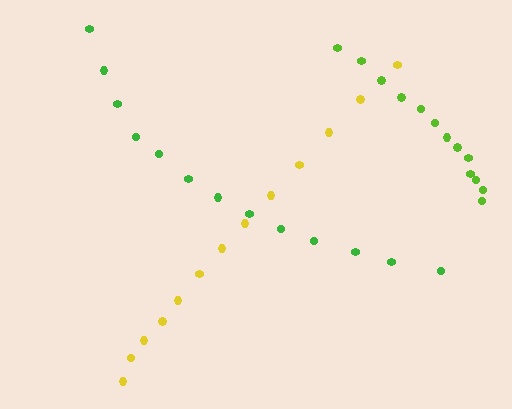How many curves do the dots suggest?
There are 3 distinct paths.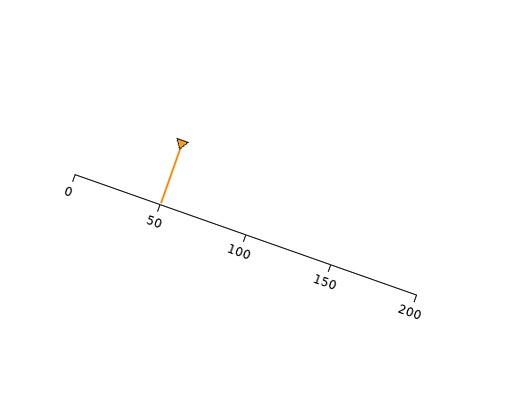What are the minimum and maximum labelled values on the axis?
The axis runs from 0 to 200.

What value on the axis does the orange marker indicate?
The marker indicates approximately 50.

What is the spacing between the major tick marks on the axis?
The major ticks are spaced 50 apart.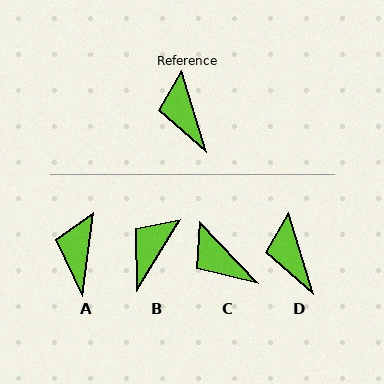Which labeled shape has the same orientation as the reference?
D.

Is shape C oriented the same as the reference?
No, it is off by about 27 degrees.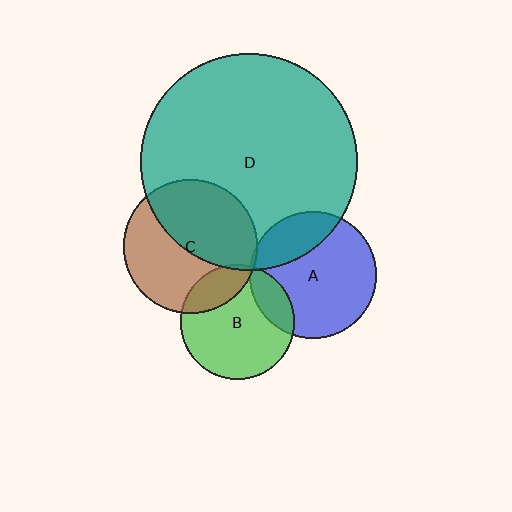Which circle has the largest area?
Circle D (teal).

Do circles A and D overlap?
Yes.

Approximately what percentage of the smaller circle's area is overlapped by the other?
Approximately 25%.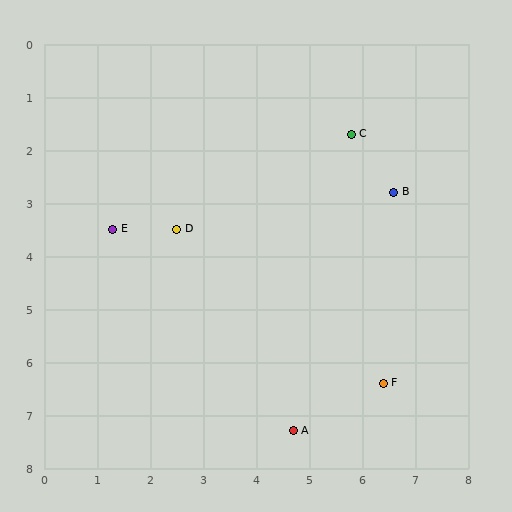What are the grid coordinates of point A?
Point A is at approximately (4.7, 7.3).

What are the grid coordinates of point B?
Point B is at approximately (6.6, 2.8).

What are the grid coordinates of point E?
Point E is at approximately (1.3, 3.5).